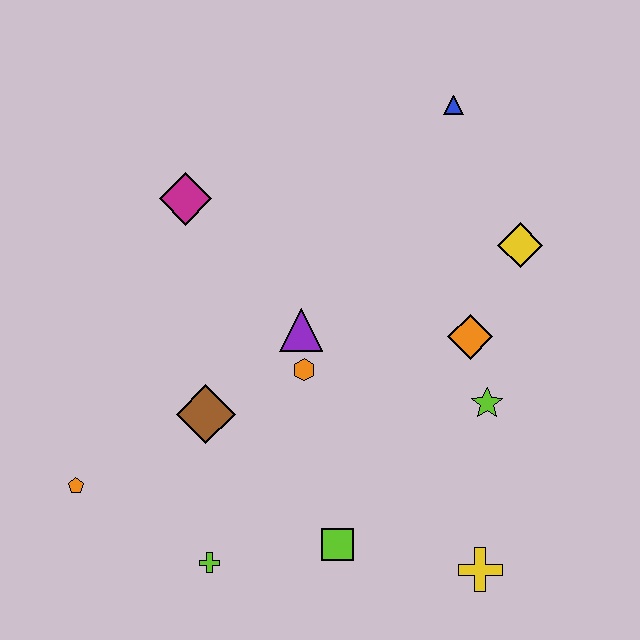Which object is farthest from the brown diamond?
The blue triangle is farthest from the brown diamond.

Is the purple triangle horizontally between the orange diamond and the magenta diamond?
Yes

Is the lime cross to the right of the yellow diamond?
No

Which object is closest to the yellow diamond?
The orange diamond is closest to the yellow diamond.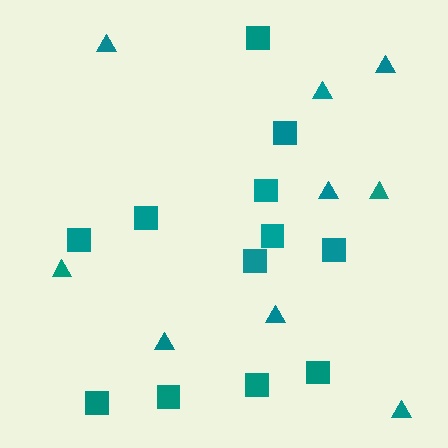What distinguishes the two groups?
There are 2 groups: one group of triangles (9) and one group of squares (12).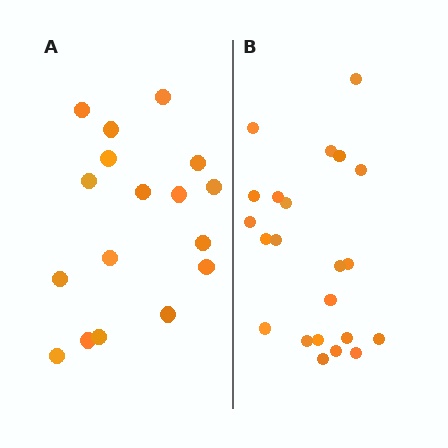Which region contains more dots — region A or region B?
Region B (the right region) has more dots.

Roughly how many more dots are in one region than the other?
Region B has about 5 more dots than region A.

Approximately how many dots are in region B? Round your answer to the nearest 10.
About 20 dots. (The exact count is 22, which rounds to 20.)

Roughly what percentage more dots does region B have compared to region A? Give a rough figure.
About 30% more.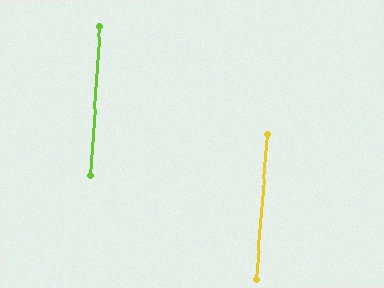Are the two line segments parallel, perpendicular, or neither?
Parallel — their directions differ by only 1.1°.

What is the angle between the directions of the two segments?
Approximately 1 degree.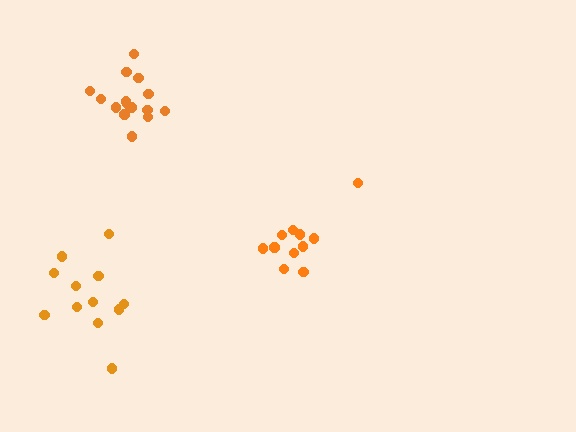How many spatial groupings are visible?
There are 3 spatial groupings.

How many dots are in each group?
Group 1: 11 dots, Group 2: 15 dots, Group 3: 12 dots (38 total).